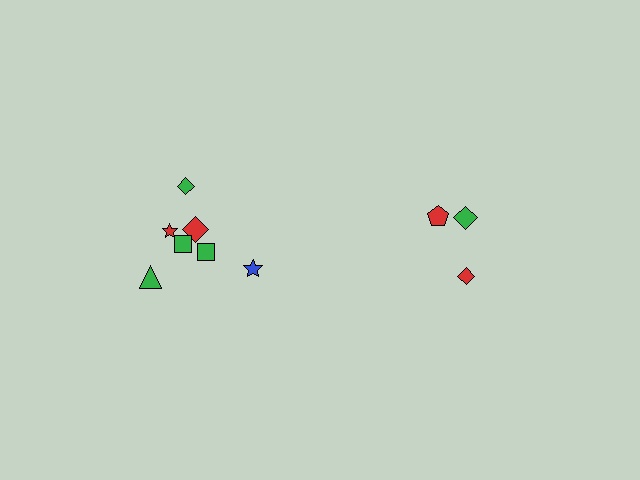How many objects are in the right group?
There are 3 objects.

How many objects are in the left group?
There are 7 objects.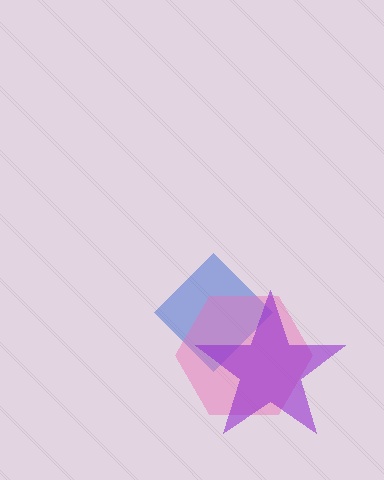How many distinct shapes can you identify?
There are 3 distinct shapes: a blue diamond, a pink hexagon, a purple star.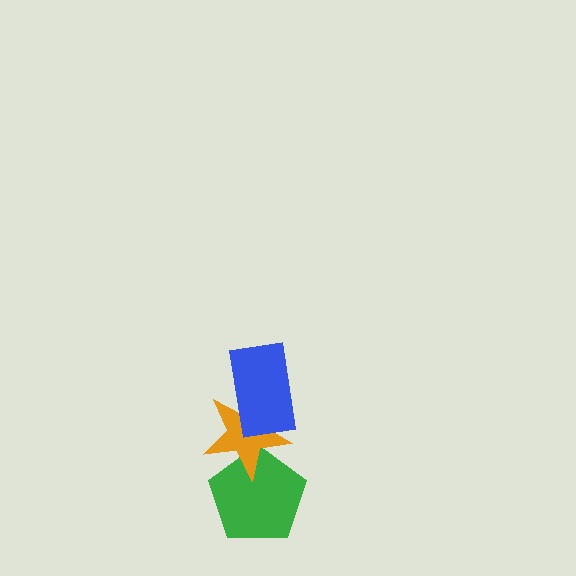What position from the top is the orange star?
The orange star is 2nd from the top.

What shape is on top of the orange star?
The blue rectangle is on top of the orange star.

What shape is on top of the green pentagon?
The orange star is on top of the green pentagon.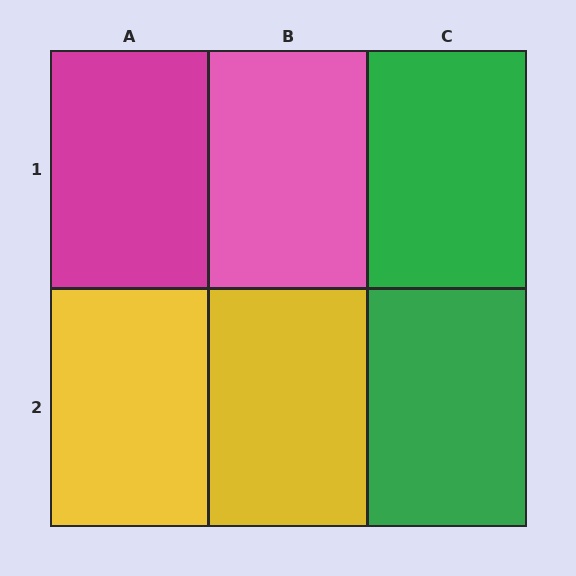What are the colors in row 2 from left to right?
Yellow, yellow, green.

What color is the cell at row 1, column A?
Magenta.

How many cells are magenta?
1 cell is magenta.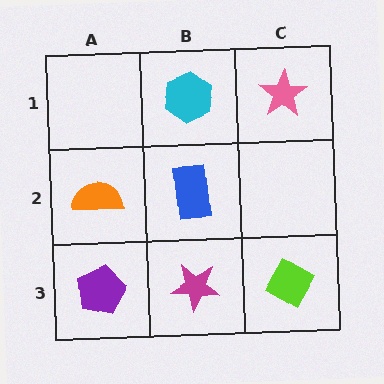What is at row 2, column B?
A blue rectangle.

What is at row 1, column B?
A cyan hexagon.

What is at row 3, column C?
A lime diamond.